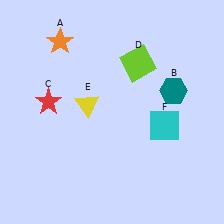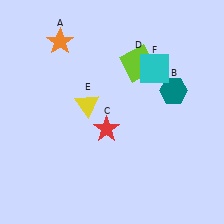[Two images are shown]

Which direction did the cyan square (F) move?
The cyan square (F) moved up.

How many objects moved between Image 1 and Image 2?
2 objects moved between the two images.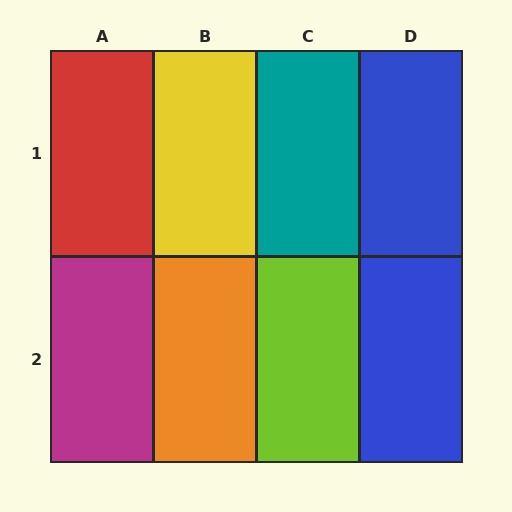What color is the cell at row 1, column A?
Red.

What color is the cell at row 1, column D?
Blue.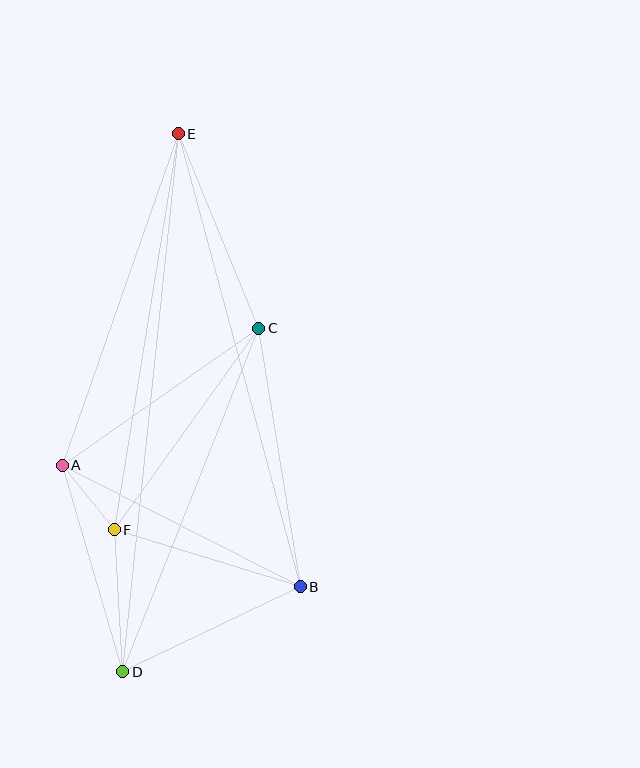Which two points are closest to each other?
Points A and F are closest to each other.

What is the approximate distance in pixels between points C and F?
The distance between C and F is approximately 248 pixels.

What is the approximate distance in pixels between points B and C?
The distance between B and C is approximately 262 pixels.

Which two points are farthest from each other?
Points D and E are farthest from each other.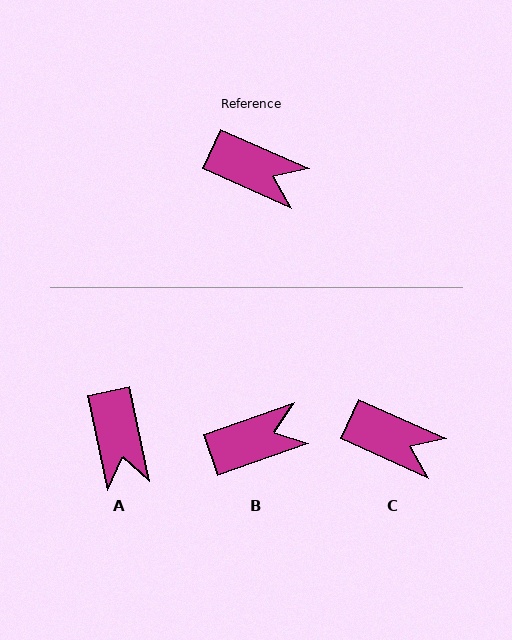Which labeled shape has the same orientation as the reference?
C.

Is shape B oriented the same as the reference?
No, it is off by about 43 degrees.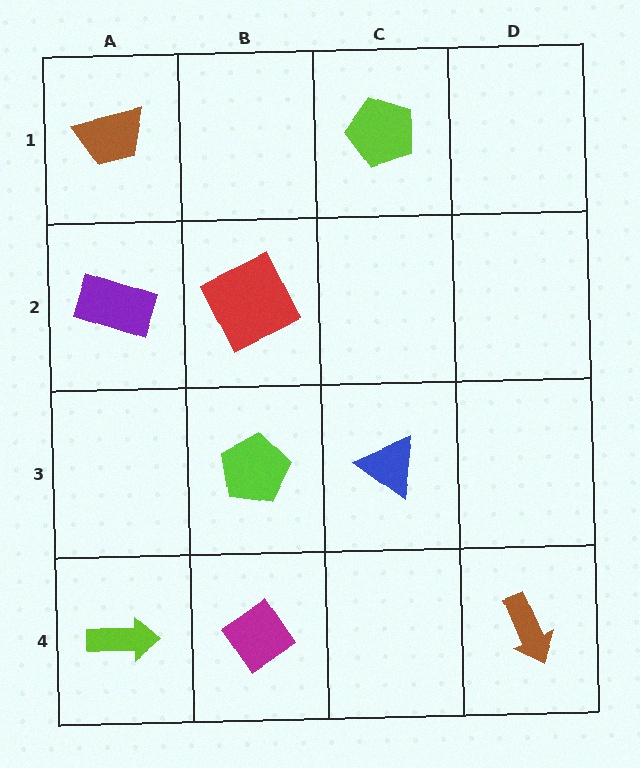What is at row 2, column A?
A purple rectangle.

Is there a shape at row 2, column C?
No, that cell is empty.